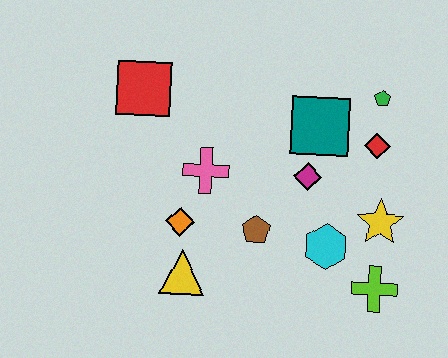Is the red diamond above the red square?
No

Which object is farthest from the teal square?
The yellow triangle is farthest from the teal square.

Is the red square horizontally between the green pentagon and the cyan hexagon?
No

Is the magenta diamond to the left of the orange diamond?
No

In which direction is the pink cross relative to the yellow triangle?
The pink cross is above the yellow triangle.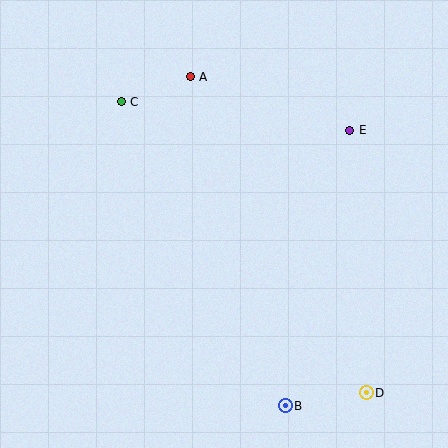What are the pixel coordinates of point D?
Point D is at (366, 393).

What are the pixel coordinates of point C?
Point C is at (121, 102).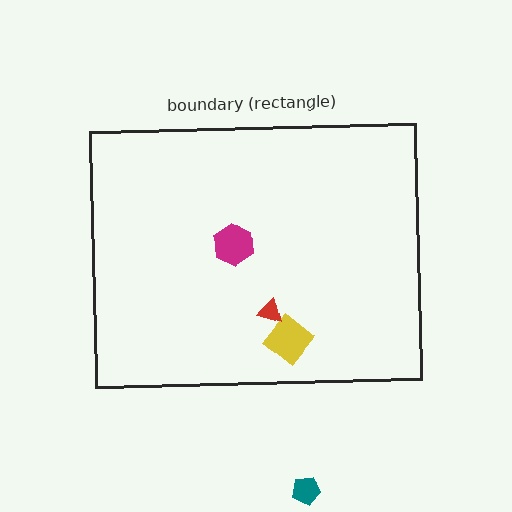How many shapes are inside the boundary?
3 inside, 1 outside.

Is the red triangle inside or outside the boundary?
Inside.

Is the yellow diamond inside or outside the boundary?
Inside.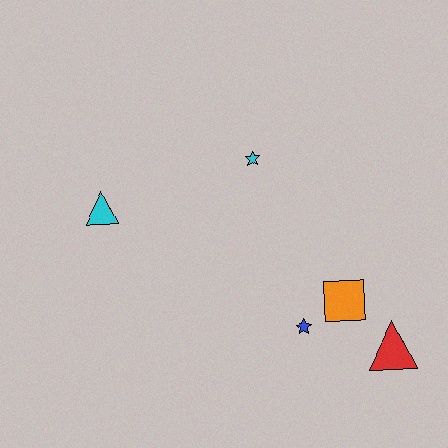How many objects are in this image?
There are 5 objects.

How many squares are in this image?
There is 1 square.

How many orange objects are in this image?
There is 1 orange object.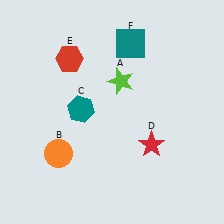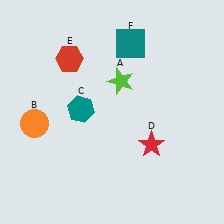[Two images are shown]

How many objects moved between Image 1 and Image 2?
1 object moved between the two images.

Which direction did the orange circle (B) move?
The orange circle (B) moved up.